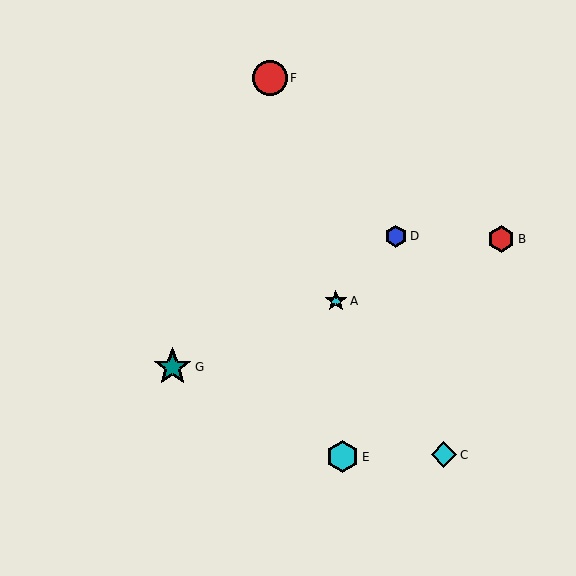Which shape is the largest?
The teal star (labeled G) is the largest.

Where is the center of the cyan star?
The center of the cyan star is at (336, 301).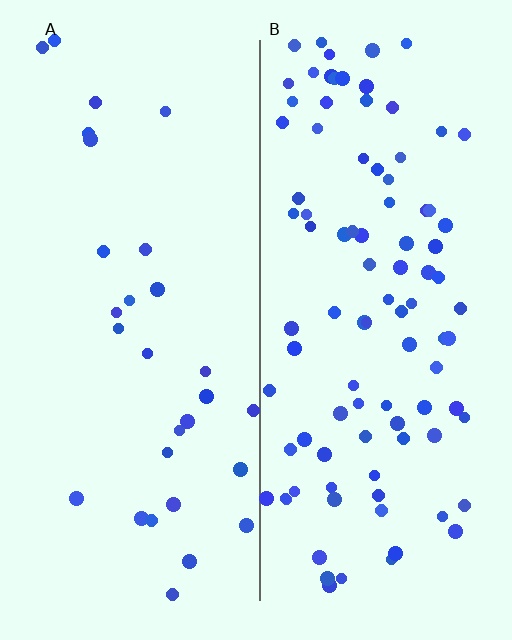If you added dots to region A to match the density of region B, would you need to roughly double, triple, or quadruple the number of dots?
Approximately triple.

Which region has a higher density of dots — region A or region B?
B (the right).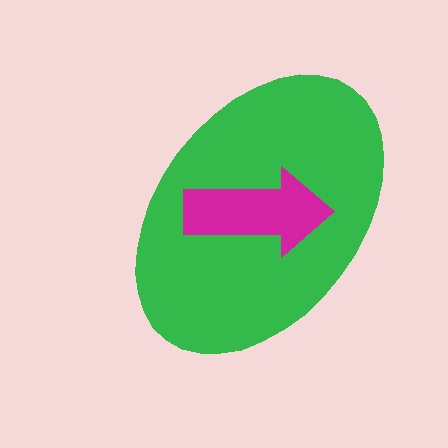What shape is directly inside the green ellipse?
The magenta arrow.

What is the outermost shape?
The green ellipse.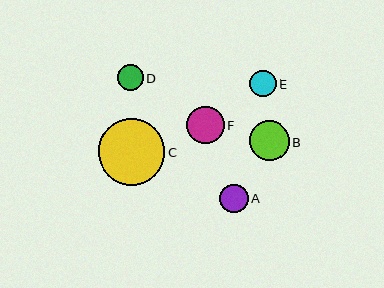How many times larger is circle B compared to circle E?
Circle B is approximately 1.5 times the size of circle E.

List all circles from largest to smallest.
From largest to smallest: C, B, F, A, E, D.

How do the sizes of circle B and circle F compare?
Circle B and circle F are approximately the same size.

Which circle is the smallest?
Circle D is the smallest with a size of approximately 26 pixels.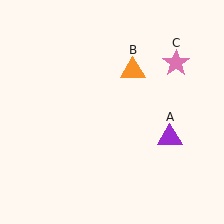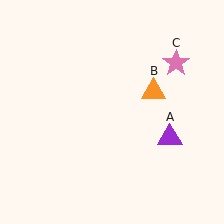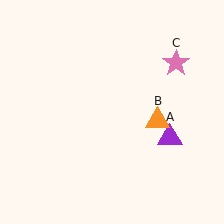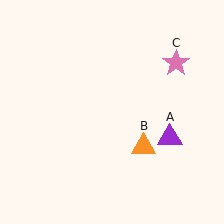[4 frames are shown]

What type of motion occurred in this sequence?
The orange triangle (object B) rotated clockwise around the center of the scene.